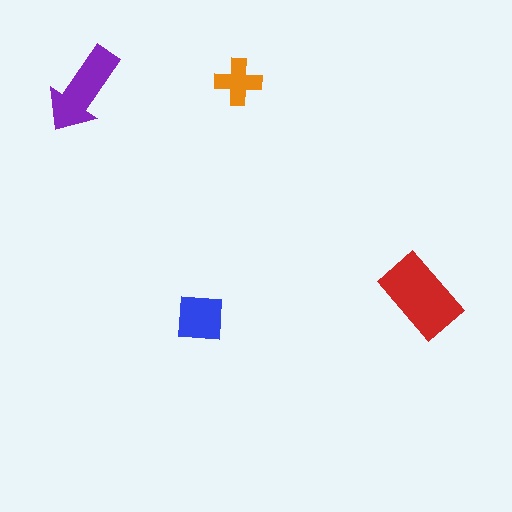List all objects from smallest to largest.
The orange cross, the blue square, the purple arrow, the red rectangle.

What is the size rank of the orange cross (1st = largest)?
4th.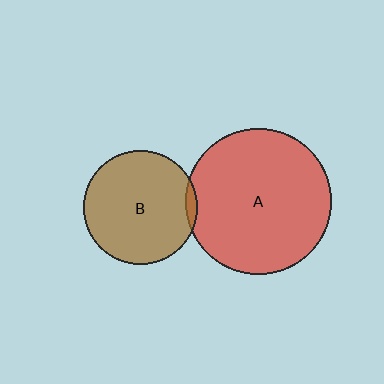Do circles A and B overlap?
Yes.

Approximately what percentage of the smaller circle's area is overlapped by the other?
Approximately 5%.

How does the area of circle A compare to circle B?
Approximately 1.6 times.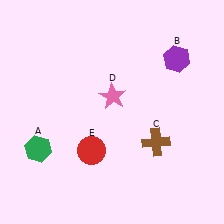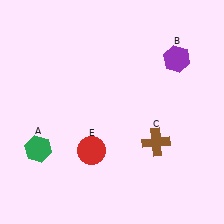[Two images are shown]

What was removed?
The pink star (D) was removed in Image 2.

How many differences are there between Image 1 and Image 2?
There is 1 difference between the two images.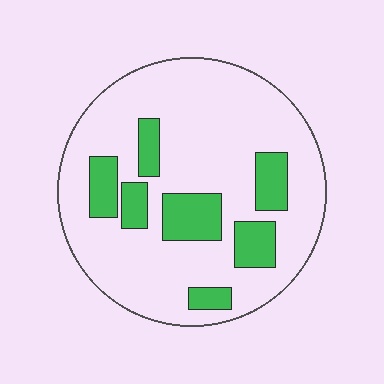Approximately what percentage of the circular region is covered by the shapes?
Approximately 20%.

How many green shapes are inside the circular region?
7.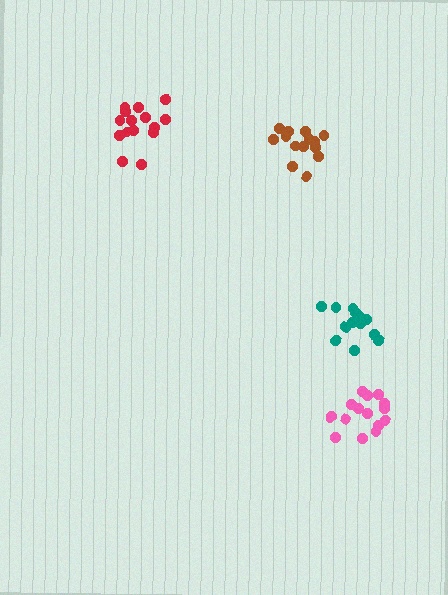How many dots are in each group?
Group 1: 14 dots, Group 2: 15 dots, Group 3: 16 dots, Group 4: 13 dots (58 total).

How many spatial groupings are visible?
There are 4 spatial groupings.